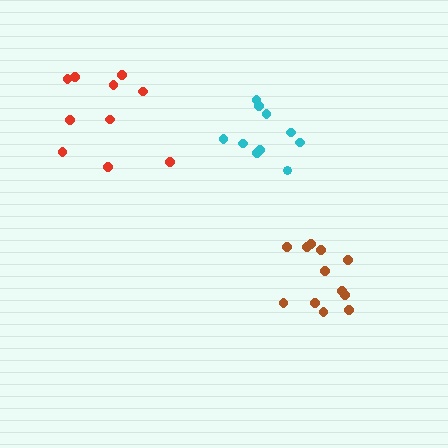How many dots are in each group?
Group 1: 10 dots, Group 2: 12 dots, Group 3: 10 dots (32 total).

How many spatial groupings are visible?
There are 3 spatial groupings.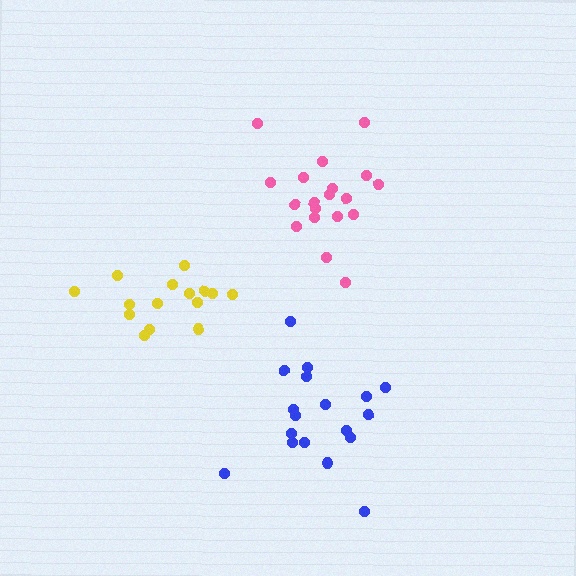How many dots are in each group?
Group 1: 15 dots, Group 2: 19 dots, Group 3: 18 dots (52 total).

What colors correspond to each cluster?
The clusters are colored: yellow, pink, blue.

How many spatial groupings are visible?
There are 3 spatial groupings.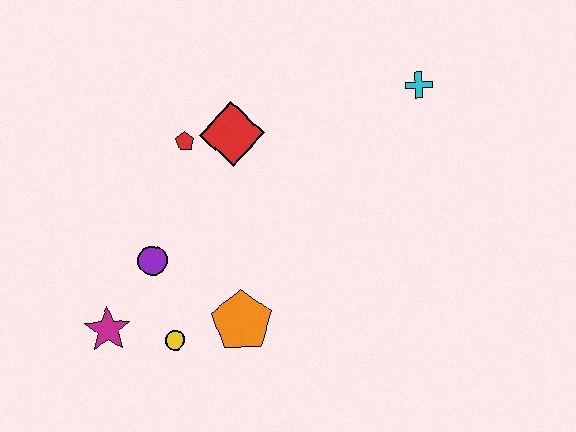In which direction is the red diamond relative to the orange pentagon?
The red diamond is above the orange pentagon.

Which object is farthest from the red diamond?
The magenta star is farthest from the red diamond.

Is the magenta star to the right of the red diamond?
No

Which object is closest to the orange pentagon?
The yellow circle is closest to the orange pentagon.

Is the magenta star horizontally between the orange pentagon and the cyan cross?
No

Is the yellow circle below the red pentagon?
Yes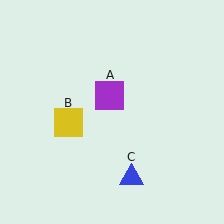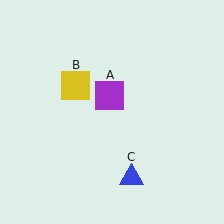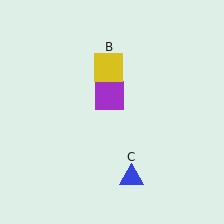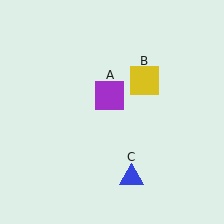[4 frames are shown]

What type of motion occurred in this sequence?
The yellow square (object B) rotated clockwise around the center of the scene.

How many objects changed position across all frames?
1 object changed position: yellow square (object B).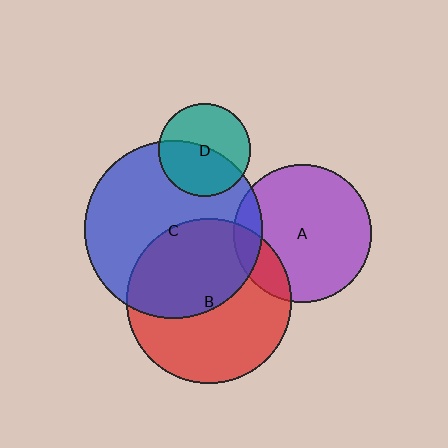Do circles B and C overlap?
Yes.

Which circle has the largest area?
Circle C (blue).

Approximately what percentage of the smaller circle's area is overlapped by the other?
Approximately 45%.